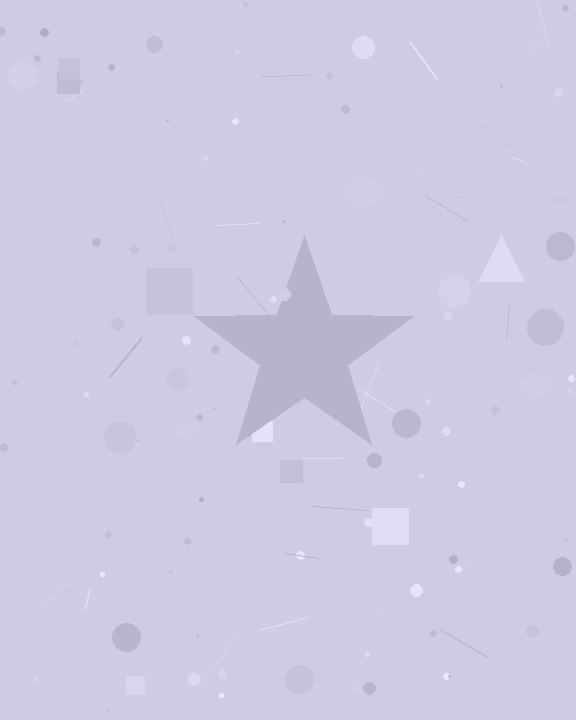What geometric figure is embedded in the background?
A star is embedded in the background.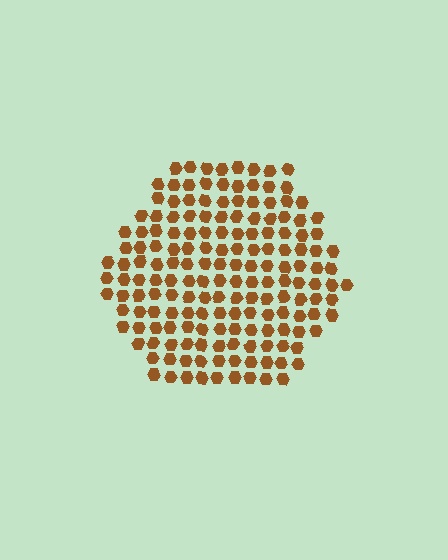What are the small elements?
The small elements are hexagons.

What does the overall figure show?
The overall figure shows a hexagon.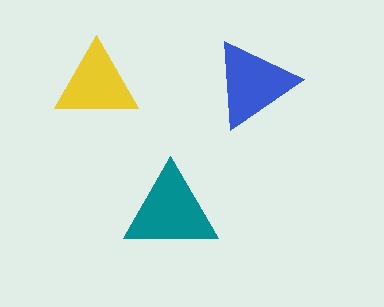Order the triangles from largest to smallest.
the teal one, the blue one, the yellow one.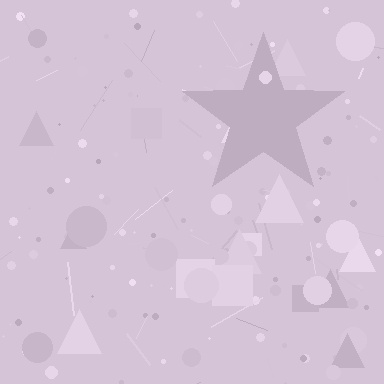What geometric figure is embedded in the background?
A star is embedded in the background.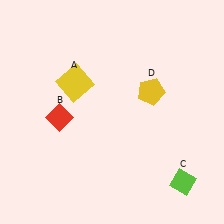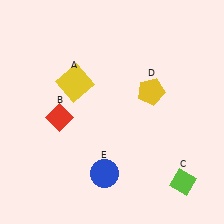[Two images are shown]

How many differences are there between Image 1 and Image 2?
There is 1 difference between the two images.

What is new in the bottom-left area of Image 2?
A blue circle (E) was added in the bottom-left area of Image 2.